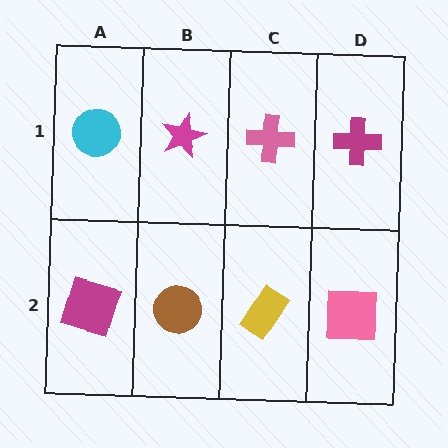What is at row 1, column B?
A magenta star.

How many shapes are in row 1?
4 shapes.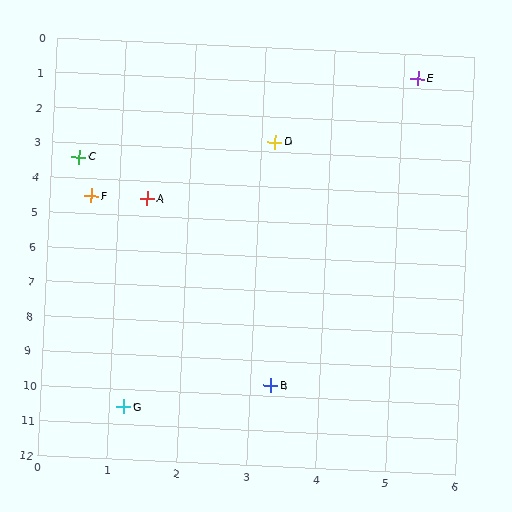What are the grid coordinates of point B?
Point B is at approximately (3.3, 9.7).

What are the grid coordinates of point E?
Point E is at approximately (5.2, 0.7).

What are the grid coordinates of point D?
Point D is at approximately (3.2, 2.7).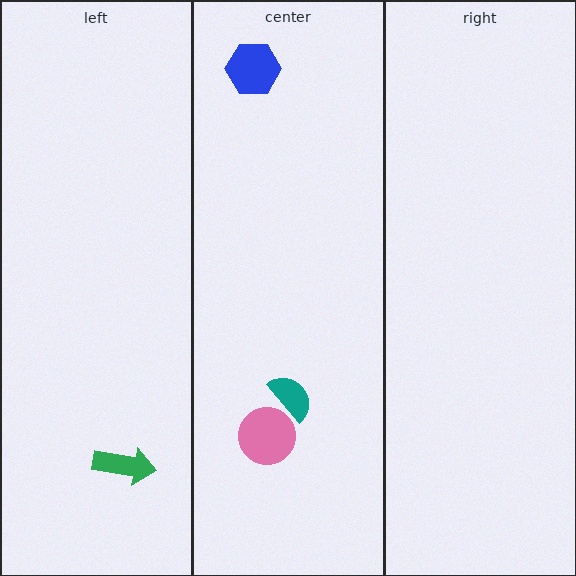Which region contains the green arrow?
The left region.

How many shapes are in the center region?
3.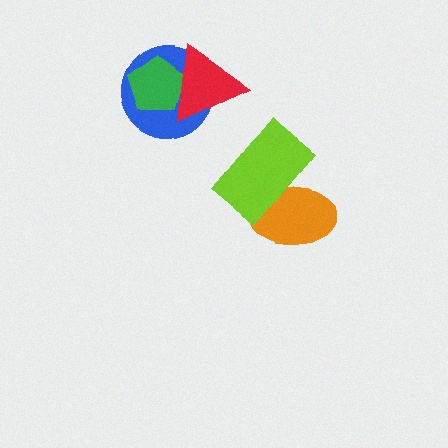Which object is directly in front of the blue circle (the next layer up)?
The green pentagon is directly in front of the blue circle.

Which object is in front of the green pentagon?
The red triangle is in front of the green pentagon.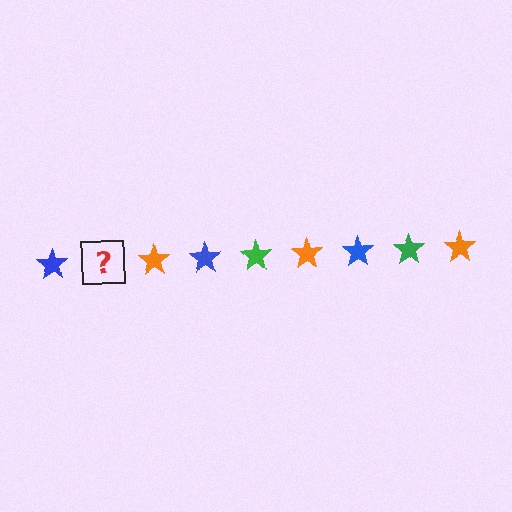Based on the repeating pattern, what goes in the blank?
The blank should be a green star.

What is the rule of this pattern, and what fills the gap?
The rule is that the pattern cycles through blue, green, orange stars. The gap should be filled with a green star.